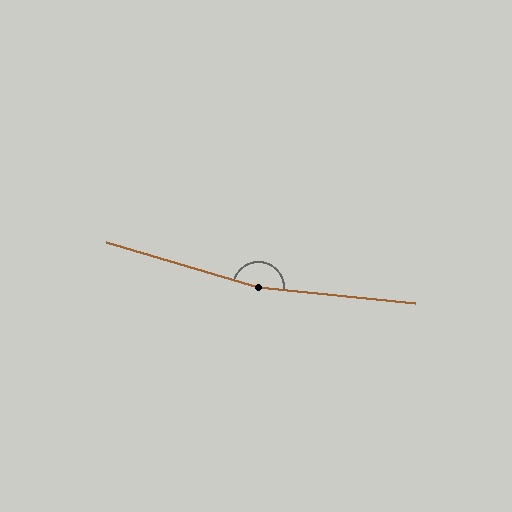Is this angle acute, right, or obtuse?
It is obtuse.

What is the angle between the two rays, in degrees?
Approximately 169 degrees.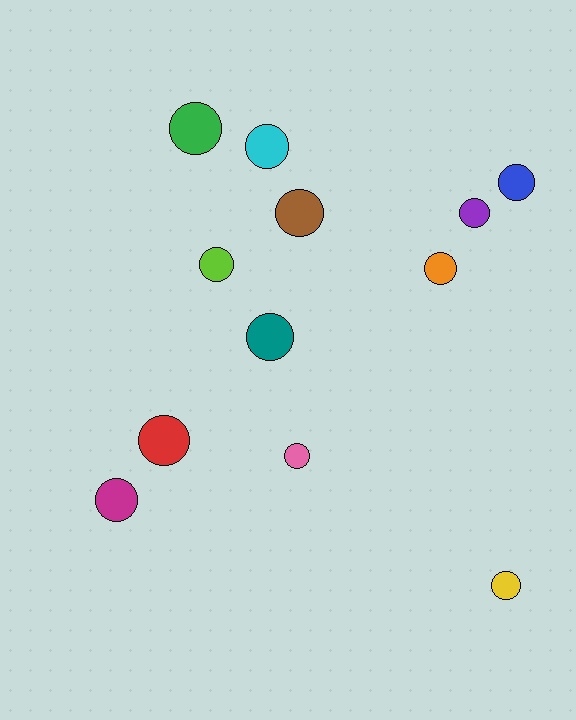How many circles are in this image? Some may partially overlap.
There are 12 circles.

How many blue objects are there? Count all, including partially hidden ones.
There is 1 blue object.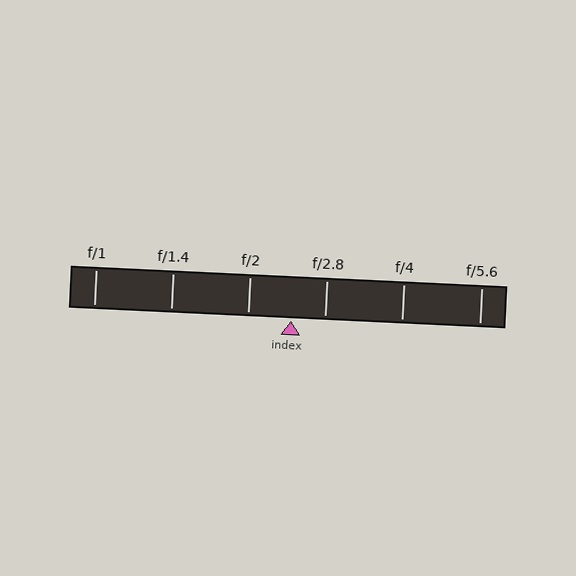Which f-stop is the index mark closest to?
The index mark is closest to f/2.8.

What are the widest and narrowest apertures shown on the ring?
The widest aperture shown is f/1 and the narrowest is f/5.6.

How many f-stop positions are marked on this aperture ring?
There are 6 f-stop positions marked.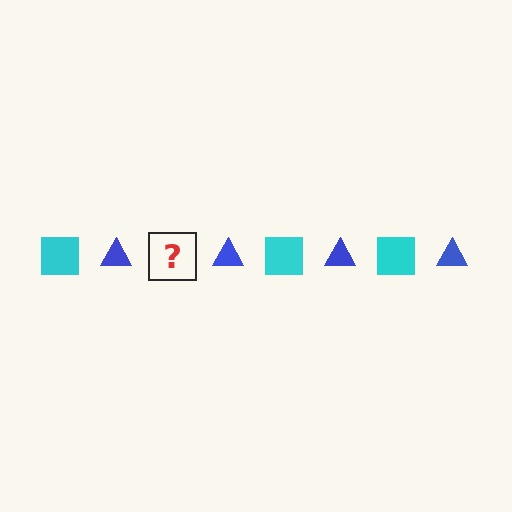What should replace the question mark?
The question mark should be replaced with a cyan square.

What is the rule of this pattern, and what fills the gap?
The rule is that the pattern alternates between cyan square and blue triangle. The gap should be filled with a cyan square.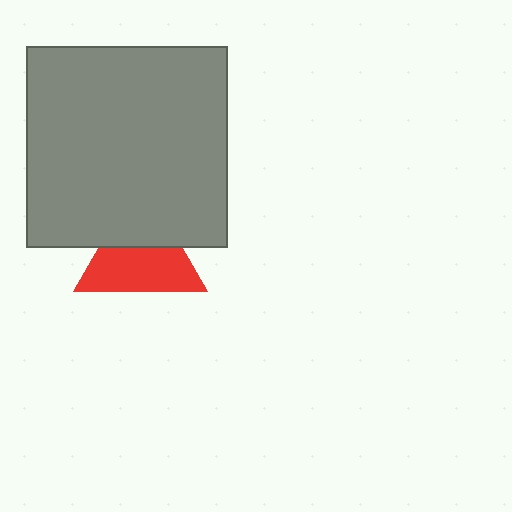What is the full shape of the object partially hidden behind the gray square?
The partially hidden object is a red triangle.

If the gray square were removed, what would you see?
You would see the complete red triangle.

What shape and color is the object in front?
The object in front is a gray square.